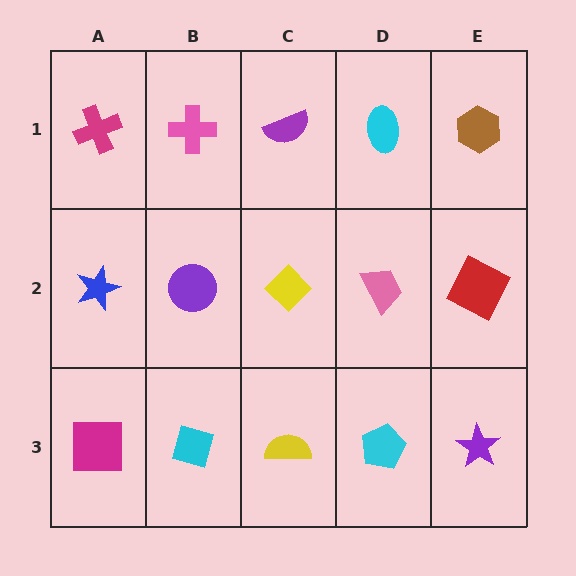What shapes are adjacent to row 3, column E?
A red square (row 2, column E), a cyan pentagon (row 3, column D).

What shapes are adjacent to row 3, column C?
A yellow diamond (row 2, column C), a cyan diamond (row 3, column B), a cyan pentagon (row 3, column D).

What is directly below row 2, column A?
A magenta square.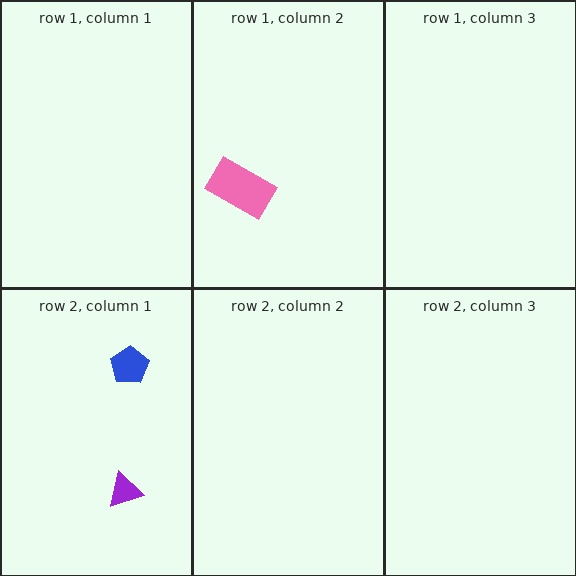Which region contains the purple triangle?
The row 2, column 1 region.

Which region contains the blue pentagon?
The row 2, column 1 region.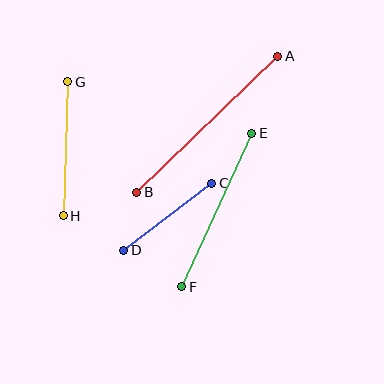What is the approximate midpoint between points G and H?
The midpoint is at approximately (66, 149) pixels.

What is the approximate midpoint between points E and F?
The midpoint is at approximately (217, 210) pixels.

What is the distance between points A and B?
The distance is approximately 196 pixels.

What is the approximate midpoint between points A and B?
The midpoint is at approximately (207, 124) pixels.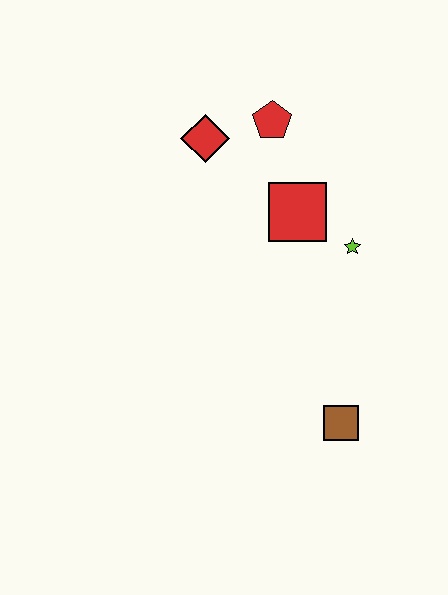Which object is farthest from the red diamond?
The brown square is farthest from the red diamond.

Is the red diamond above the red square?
Yes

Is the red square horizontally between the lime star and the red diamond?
Yes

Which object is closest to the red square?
The lime star is closest to the red square.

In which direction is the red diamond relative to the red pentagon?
The red diamond is to the left of the red pentagon.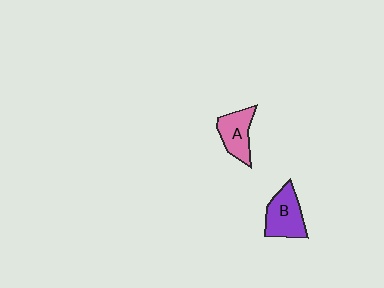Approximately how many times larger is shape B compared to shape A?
Approximately 1.2 times.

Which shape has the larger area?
Shape B (purple).